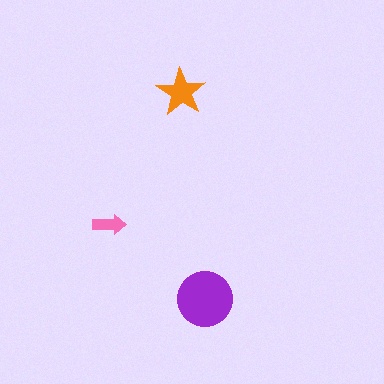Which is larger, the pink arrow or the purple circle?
The purple circle.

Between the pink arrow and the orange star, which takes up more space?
The orange star.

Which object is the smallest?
The pink arrow.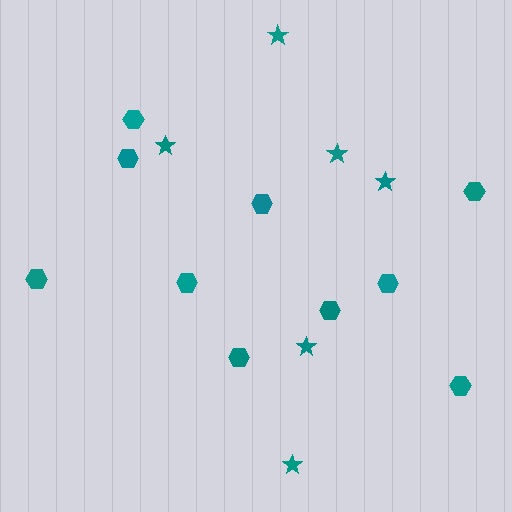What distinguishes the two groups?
There are 2 groups: one group of stars (6) and one group of hexagons (10).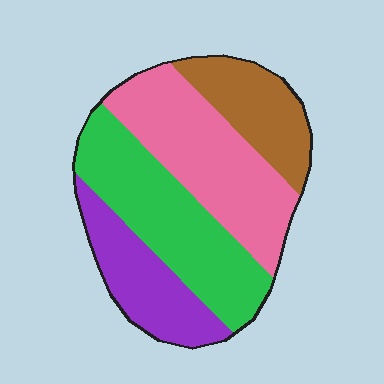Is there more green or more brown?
Green.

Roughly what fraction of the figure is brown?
Brown covers around 15% of the figure.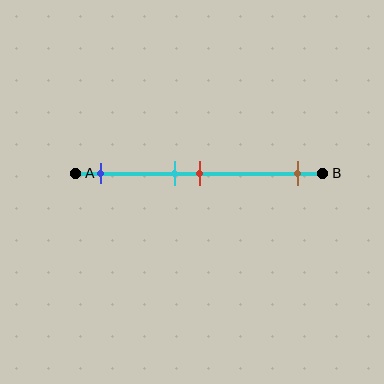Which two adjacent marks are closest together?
The cyan and red marks are the closest adjacent pair.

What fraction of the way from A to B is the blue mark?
The blue mark is approximately 10% (0.1) of the way from A to B.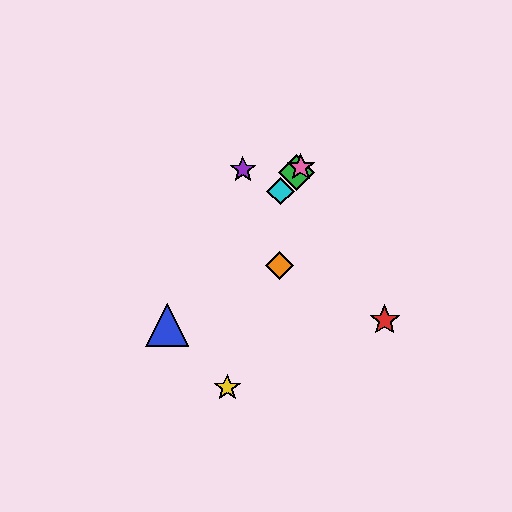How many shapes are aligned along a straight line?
4 shapes (the blue triangle, the green diamond, the cyan diamond, the pink star) are aligned along a straight line.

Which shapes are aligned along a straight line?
The blue triangle, the green diamond, the cyan diamond, the pink star are aligned along a straight line.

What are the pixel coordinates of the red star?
The red star is at (385, 320).